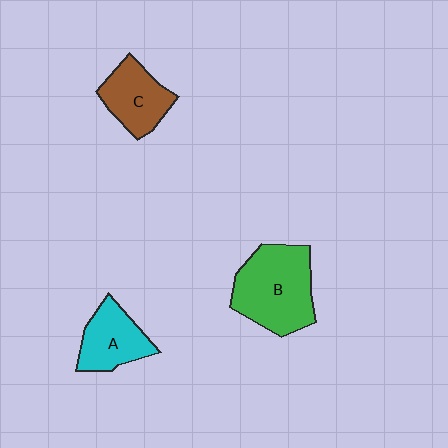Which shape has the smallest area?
Shape A (cyan).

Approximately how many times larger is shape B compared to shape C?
Approximately 1.6 times.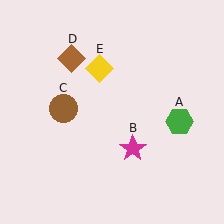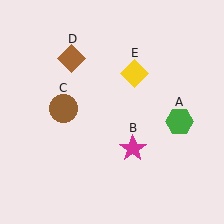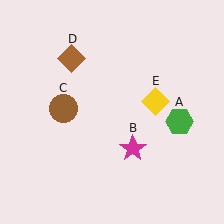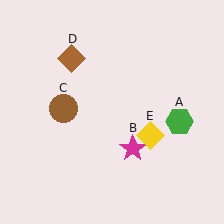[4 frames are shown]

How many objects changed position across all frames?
1 object changed position: yellow diamond (object E).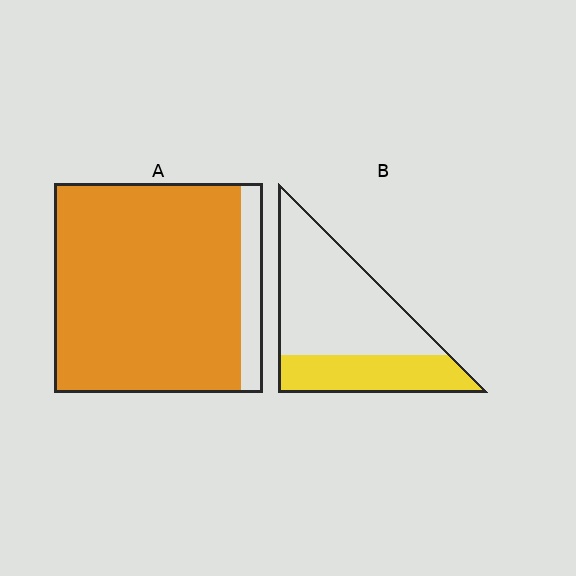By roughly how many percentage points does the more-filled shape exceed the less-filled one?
By roughly 55 percentage points (A over B).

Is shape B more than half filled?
No.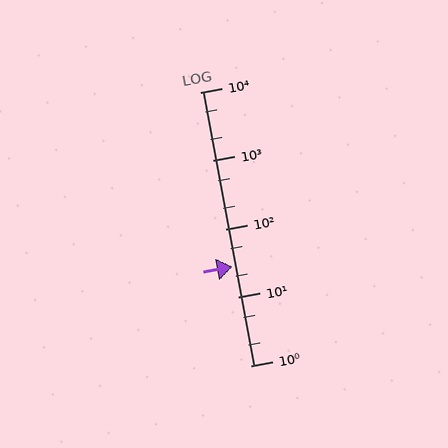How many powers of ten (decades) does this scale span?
The scale spans 4 decades, from 1 to 10000.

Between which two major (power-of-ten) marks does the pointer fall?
The pointer is between 10 and 100.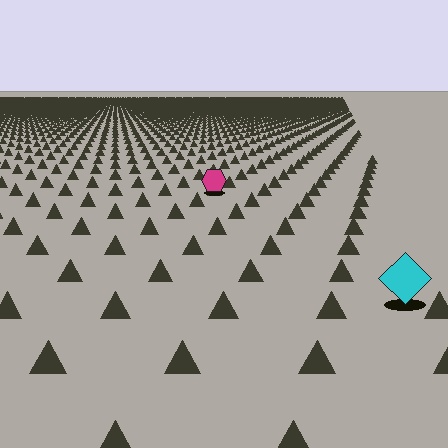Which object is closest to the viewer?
The cyan diamond is closest. The texture marks near it are larger and more spread out.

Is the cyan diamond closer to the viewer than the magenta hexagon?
Yes. The cyan diamond is closer — you can tell from the texture gradient: the ground texture is coarser near it.